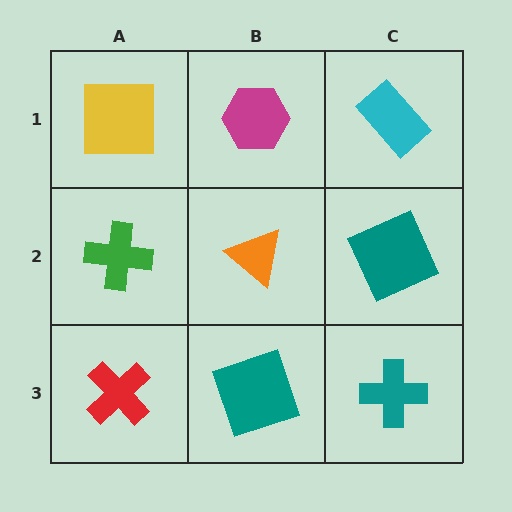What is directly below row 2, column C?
A teal cross.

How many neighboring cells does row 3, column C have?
2.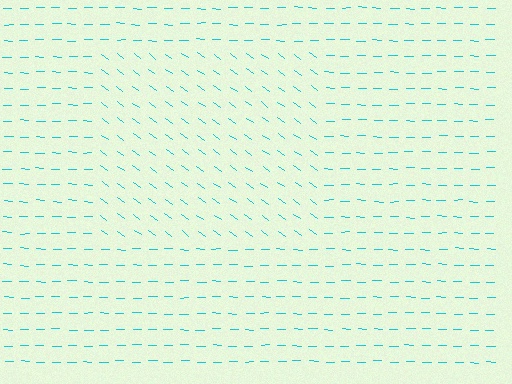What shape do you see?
I see a rectangle.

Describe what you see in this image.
The image is filled with small cyan line segments. A rectangle region in the image has lines oriented differently from the surrounding lines, creating a visible texture boundary.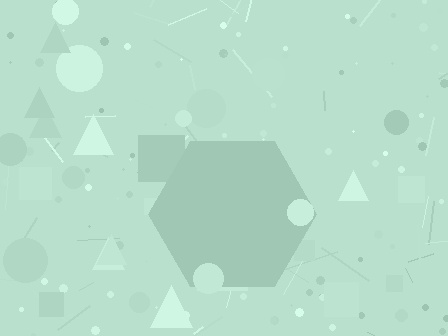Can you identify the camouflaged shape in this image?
The camouflaged shape is a hexagon.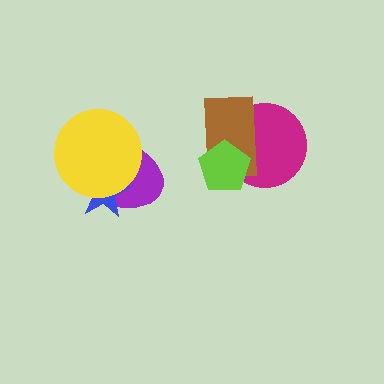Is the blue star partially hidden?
Yes, it is partially covered by another shape.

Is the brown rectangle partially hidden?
Yes, it is partially covered by another shape.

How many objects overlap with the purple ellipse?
2 objects overlap with the purple ellipse.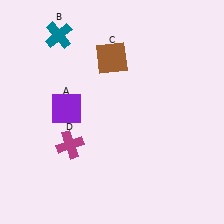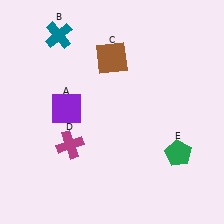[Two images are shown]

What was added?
A green pentagon (E) was added in Image 2.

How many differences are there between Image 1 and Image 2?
There is 1 difference between the two images.